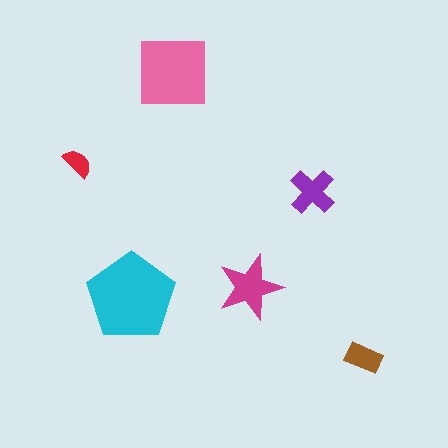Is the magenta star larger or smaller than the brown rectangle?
Larger.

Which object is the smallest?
The red semicircle.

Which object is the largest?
The cyan pentagon.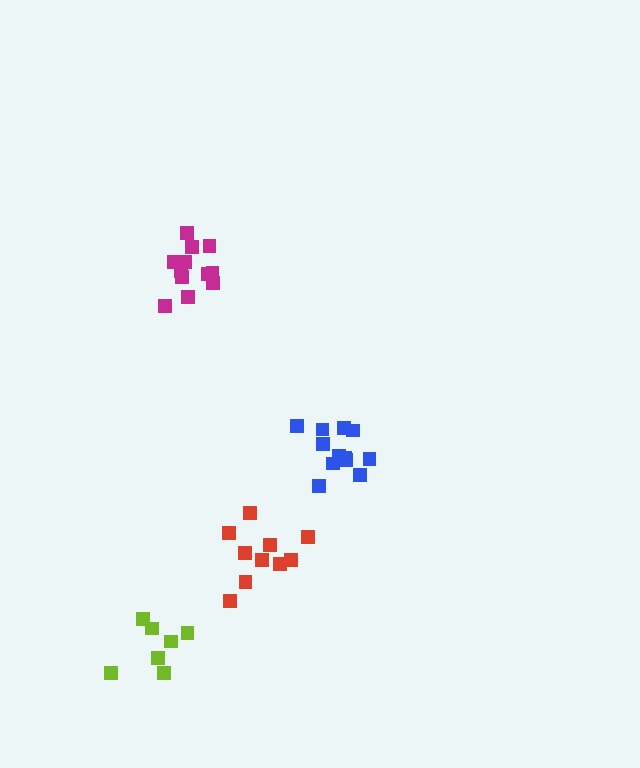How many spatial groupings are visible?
There are 4 spatial groupings.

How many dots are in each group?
Group 1: 10 dots, Group 2: 13 dots, Group 3: 12 dots, Group 4: 7 dots (42 total).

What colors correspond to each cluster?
The clusters are colored: red, blue, magenta, lime.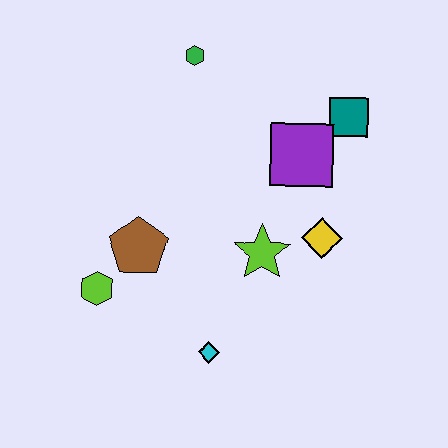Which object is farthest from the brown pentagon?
The teal square is farthest from the brown pentagon.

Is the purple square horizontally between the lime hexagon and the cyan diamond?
No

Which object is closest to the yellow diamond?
The lime star is closest to the yellow diamond.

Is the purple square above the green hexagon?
No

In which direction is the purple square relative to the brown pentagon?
The purple square is to the right of the brown pentagon.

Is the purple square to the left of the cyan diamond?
No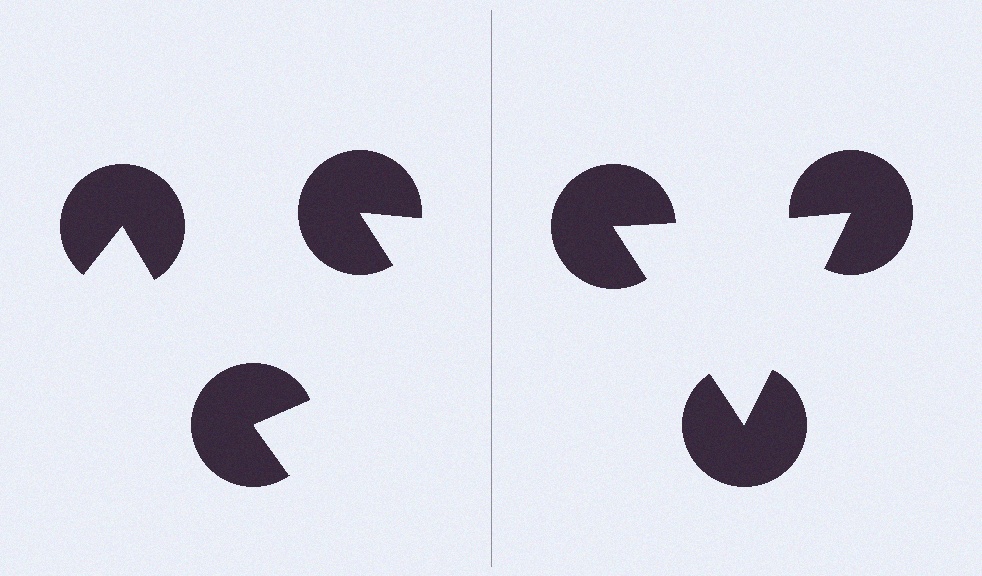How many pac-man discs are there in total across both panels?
6 — 3 on each side.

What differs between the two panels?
The pac-man discs are positioned identically on both sides; only the wedge orientations differ. On the right they align to a triangle; on the left they are misaligned.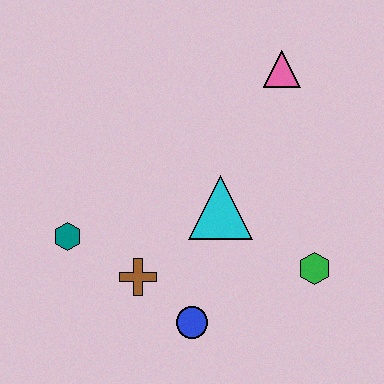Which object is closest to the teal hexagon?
The brown cross is closest to the teal hexagon.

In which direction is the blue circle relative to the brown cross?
The blue circle is to the right of the brown cross.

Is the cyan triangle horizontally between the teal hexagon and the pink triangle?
Yes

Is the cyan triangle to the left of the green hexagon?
Yes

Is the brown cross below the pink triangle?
Yes